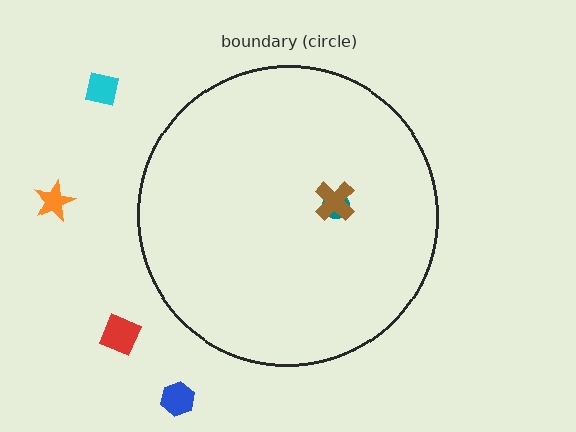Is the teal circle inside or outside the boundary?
Inside.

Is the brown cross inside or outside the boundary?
Inside.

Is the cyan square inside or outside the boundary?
Outside.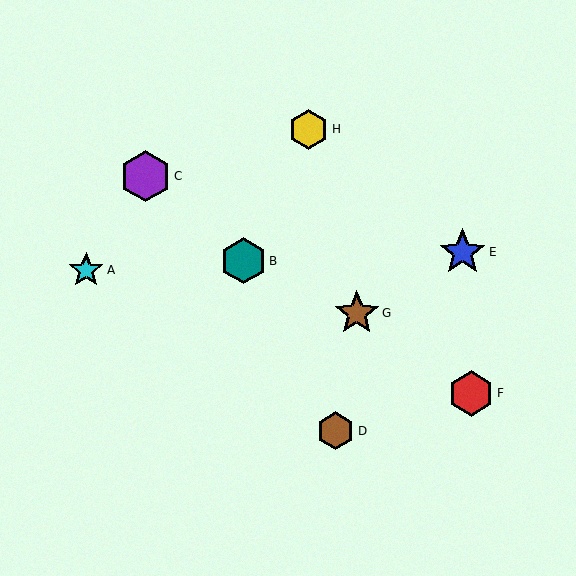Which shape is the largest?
The purple hexagon (labeled C) is the largest.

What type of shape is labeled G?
Shape G is a brown star.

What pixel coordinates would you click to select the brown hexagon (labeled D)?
Click at (336, 431) to select the brown hexagon D.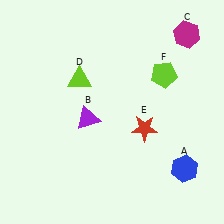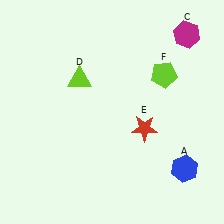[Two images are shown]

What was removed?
The purple triangle (B) was removed in Image 2.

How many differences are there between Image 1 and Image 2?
There is 1 difference between the two images.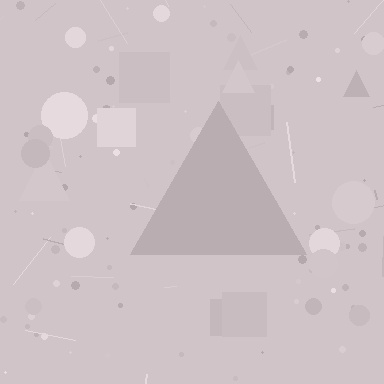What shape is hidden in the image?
A triangle is hidden in the image.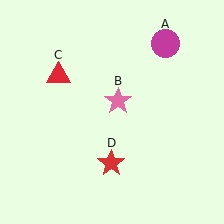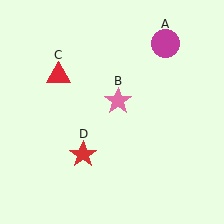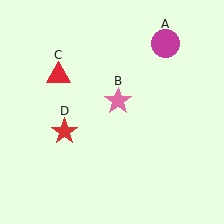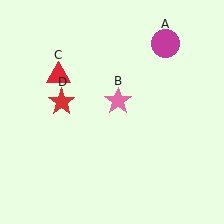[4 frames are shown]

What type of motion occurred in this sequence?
The red star (object D) rotated clockwise around the center of the scene.